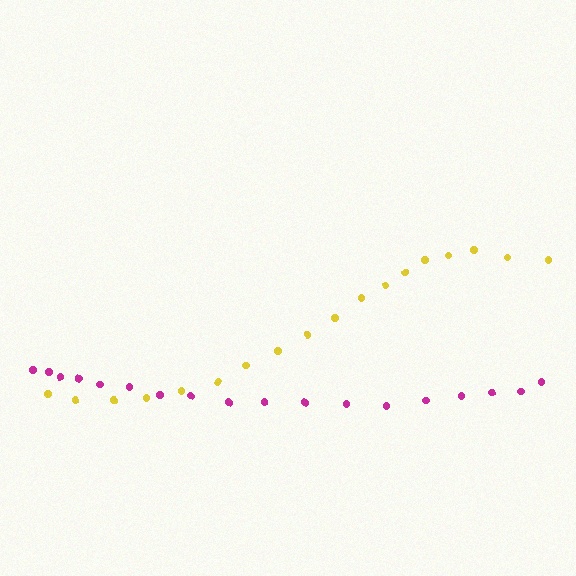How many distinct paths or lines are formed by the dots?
There are 2 distinct paths.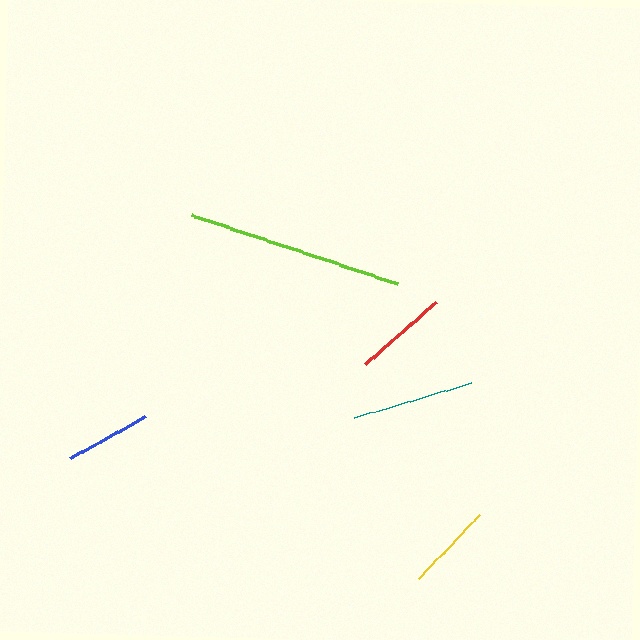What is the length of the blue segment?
The blue segment is approximately 86 pixels long.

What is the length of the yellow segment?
The yellow segment is approximately 88 pixels long.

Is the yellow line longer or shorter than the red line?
The red line is longer than the yellow line.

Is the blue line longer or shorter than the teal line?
The teal line is longer than the blue line.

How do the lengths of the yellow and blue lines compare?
The yellow and blue lines are approximately the same length.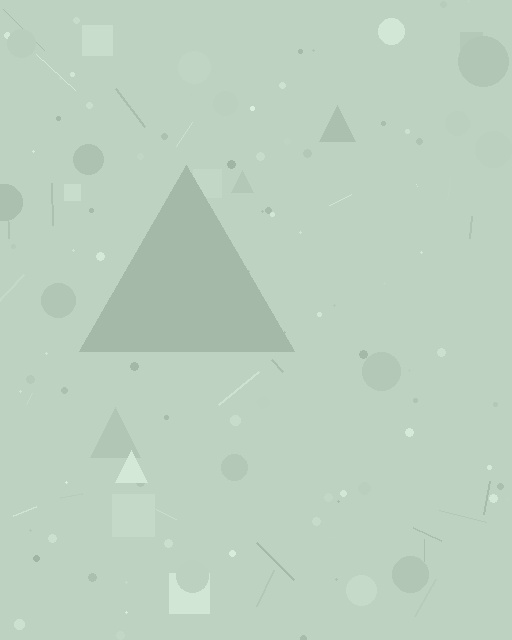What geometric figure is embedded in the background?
A triangle is embedded in the background.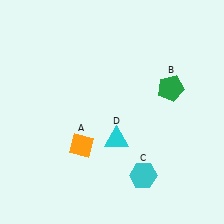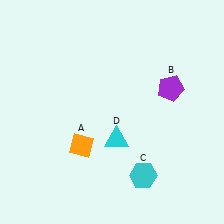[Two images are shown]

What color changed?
The pentagon (B) changed from green in Image 1 to purple in Image 2.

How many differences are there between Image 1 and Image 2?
There is 1 difference between the two images.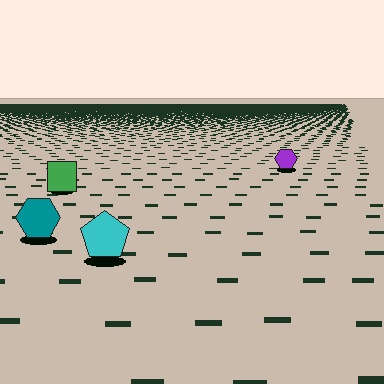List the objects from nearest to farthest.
From nearest to farthest: the cyan pentagon, the teal hexagon, the green square, the purple hexagon.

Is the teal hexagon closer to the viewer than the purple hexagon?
Yes. The teal hexagon is closer — you can tell from the texture gradient: the ground texture is coarser near it.